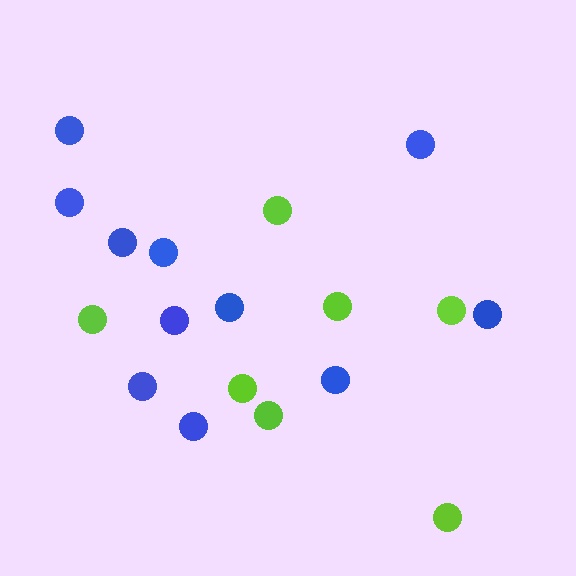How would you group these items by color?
There are 2 groups: one group of blue circles (11) and one group of lime circles (7).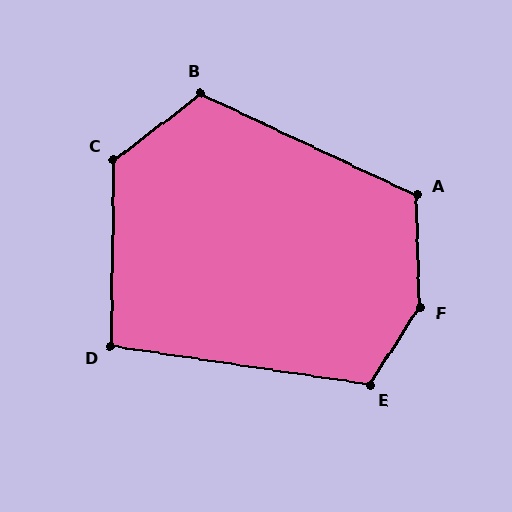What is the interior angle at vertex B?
Approximately 117 degrees (obtuse).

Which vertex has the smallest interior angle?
D, at approximately 97 degrees.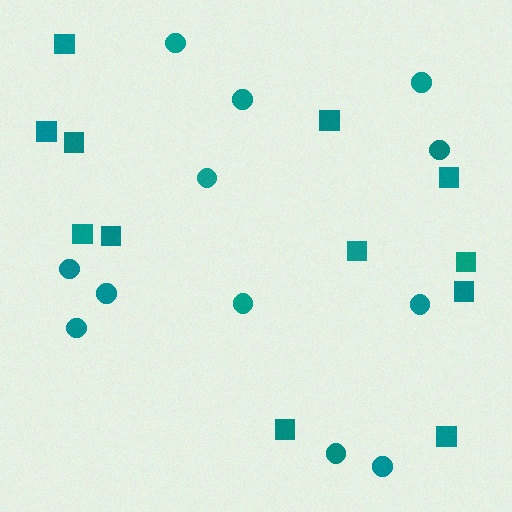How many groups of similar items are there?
There are 2 groups: one group of squares (12) and one group of circles (12).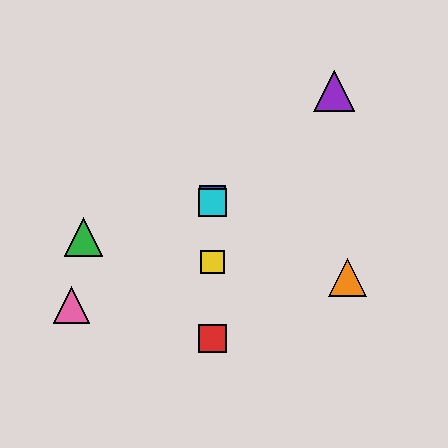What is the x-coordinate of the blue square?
The blue square is at x≈212.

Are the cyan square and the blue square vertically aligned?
Yes, both are at x≈212.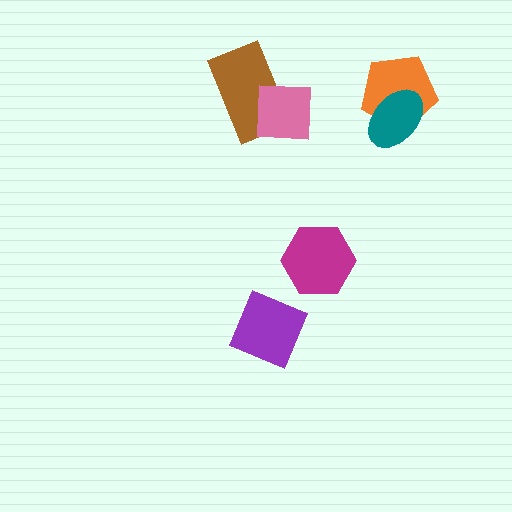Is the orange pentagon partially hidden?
Yes, it is partially covered by another shape.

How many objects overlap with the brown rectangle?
1 object overlaps with the brown rectangle.